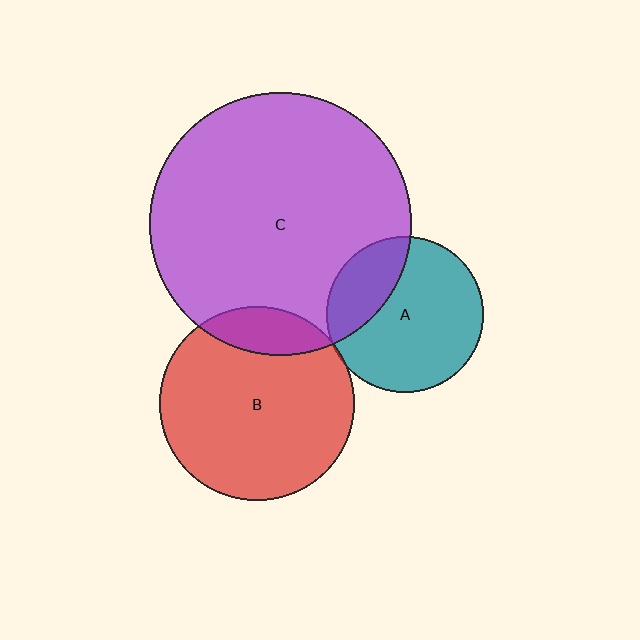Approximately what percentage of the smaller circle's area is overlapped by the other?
Approximately 25%.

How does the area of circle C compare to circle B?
Approximately 1.8 times.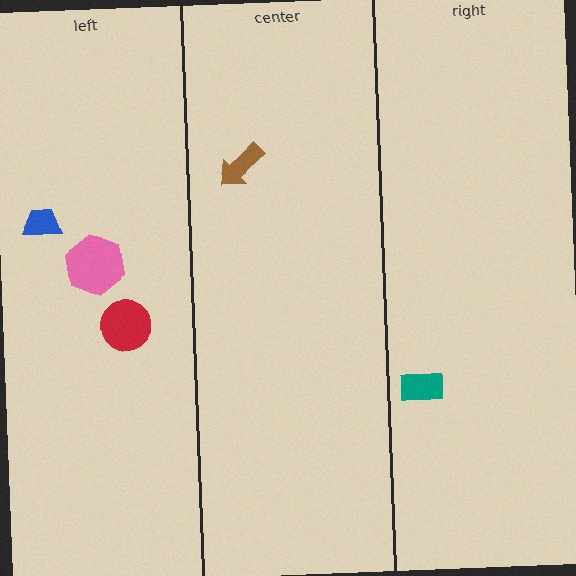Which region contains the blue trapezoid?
The left region.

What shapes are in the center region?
The brown arrow.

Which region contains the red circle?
The left region.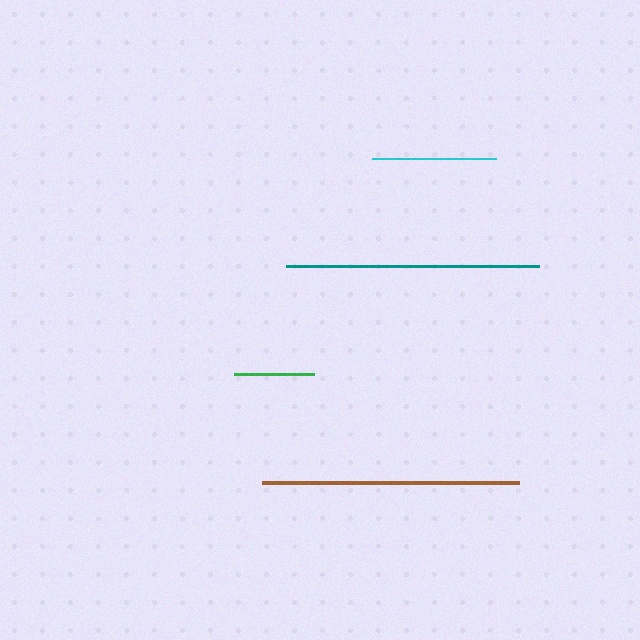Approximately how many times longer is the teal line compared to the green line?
The teal line is approximately 3.2 times the length of the green line.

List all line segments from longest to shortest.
From longest to shortest: brown, teal, cyan, green.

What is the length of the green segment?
The green segment is approximately 80 pixels long.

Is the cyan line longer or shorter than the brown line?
The brown line is longer than the cyan line.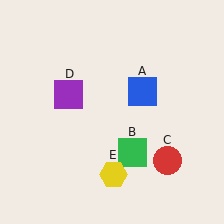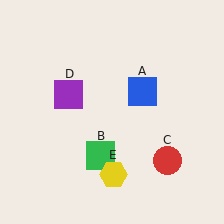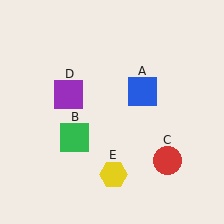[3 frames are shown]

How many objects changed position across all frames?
1 object changed position: green square (object B).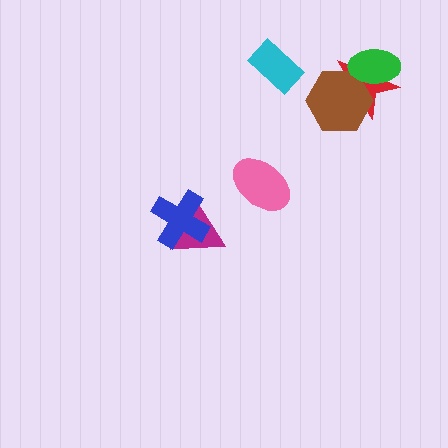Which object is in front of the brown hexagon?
The green ellipse is in front of the brown hexagon.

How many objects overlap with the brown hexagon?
2 objects overlap with the brown hexagon.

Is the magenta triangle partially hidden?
Yes, it is partially covered by another shape.